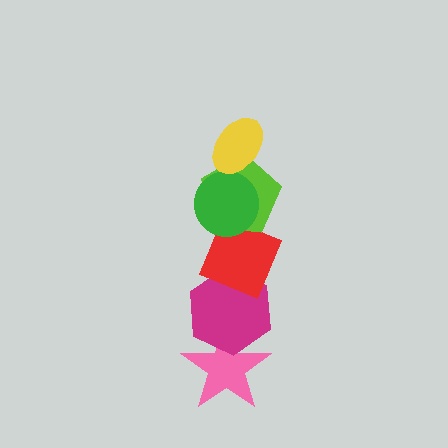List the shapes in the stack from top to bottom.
From top to bottom: the yellow ellipse, the green circle, the lime pentagon, the red diamond, the magenta hexagon, the pink star.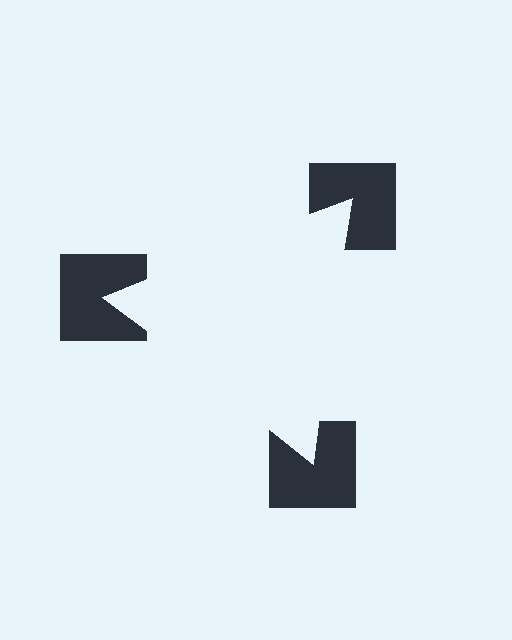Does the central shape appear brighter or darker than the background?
It typically appears slightly brighter than the background, even though no actual brightness change is drawn.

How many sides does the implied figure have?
3 sides.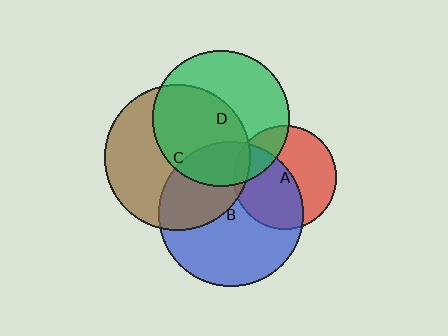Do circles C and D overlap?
Yes.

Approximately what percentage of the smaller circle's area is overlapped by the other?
Approximately 50%.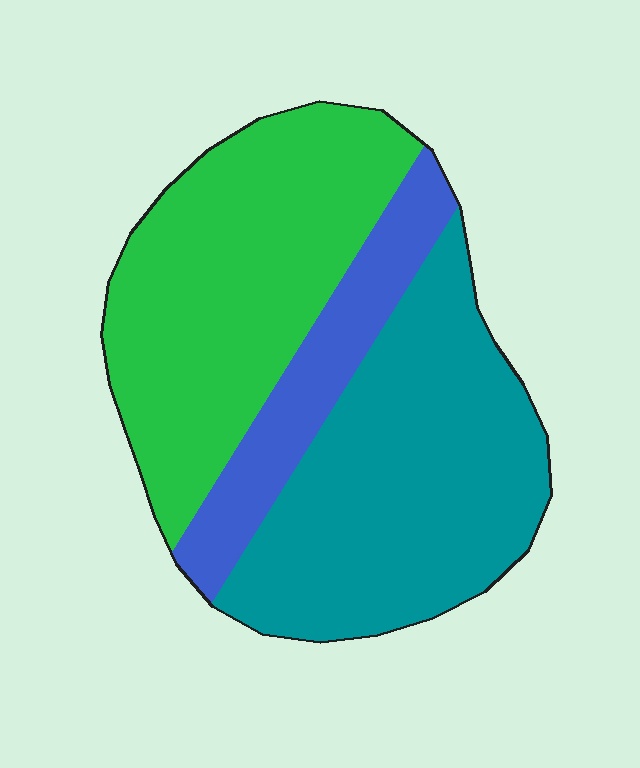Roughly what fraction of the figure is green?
Green takes up about two fifths (2/5) of the figure.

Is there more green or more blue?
Green.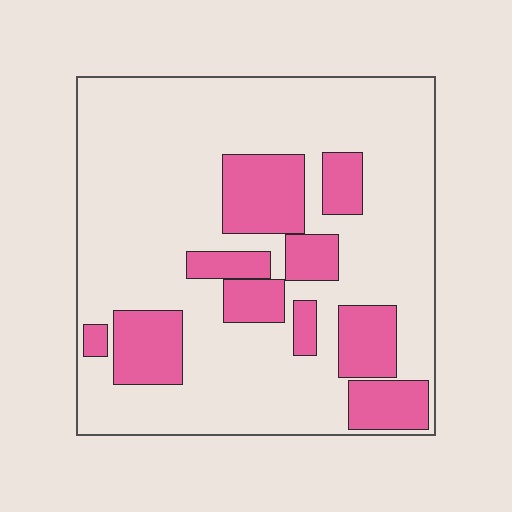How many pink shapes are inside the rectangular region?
10.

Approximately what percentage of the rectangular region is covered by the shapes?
Approximately 25%.